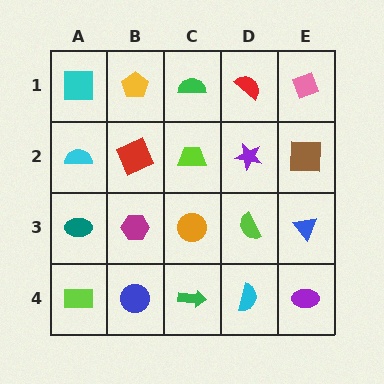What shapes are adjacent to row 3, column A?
A cyan semicircle (row 2, column A), a lime rectangle (row 4, column A), a magenta hexagon (row 3, column B).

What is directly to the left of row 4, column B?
A lime rectangle.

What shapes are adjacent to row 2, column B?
A yellow pentagon (row 1, column B), a magenta hexagon (row 3, column B), a cyan semicircle (row 2, column A), a lime trapezoid (row 2, column C).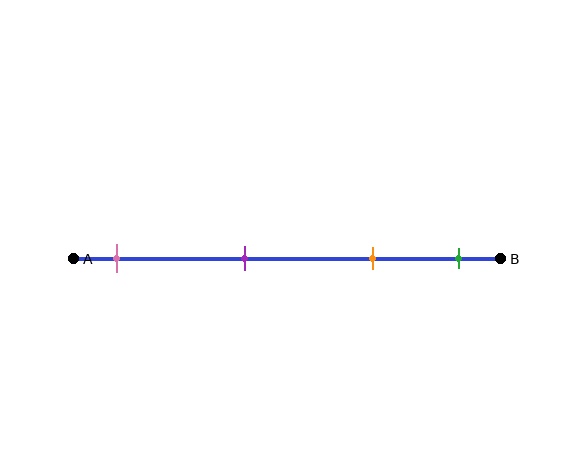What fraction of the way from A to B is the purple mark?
The purple mark is approximately 40% (0.4) of the way from A to B.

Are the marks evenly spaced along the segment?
No, the marks are not evenly spaced.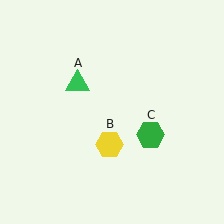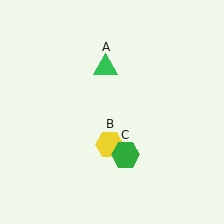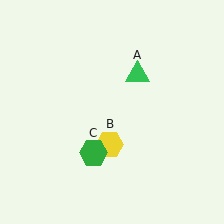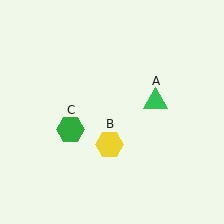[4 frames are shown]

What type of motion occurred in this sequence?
The green triangle (object A), green hexagon (object C) rotated clockwise around the center of the scene.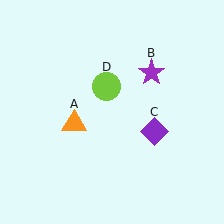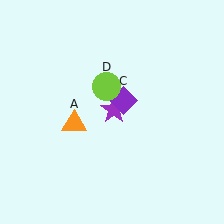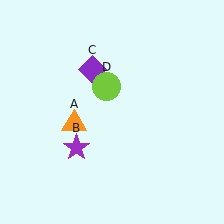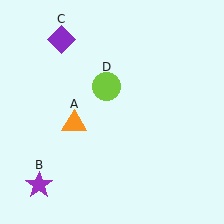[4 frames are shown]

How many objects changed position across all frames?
2 objects changed position: purple star (object B), purple diamond (object C).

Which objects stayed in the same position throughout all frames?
Orange triangle (object A) and lime circle (object D) remained stationary.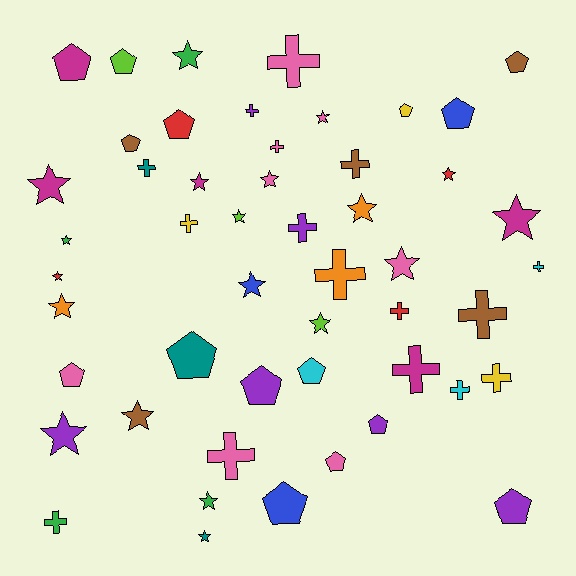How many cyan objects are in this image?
There are 3 cyan objects.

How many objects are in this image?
There are 50 objects.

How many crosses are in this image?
There are 16 crosses.